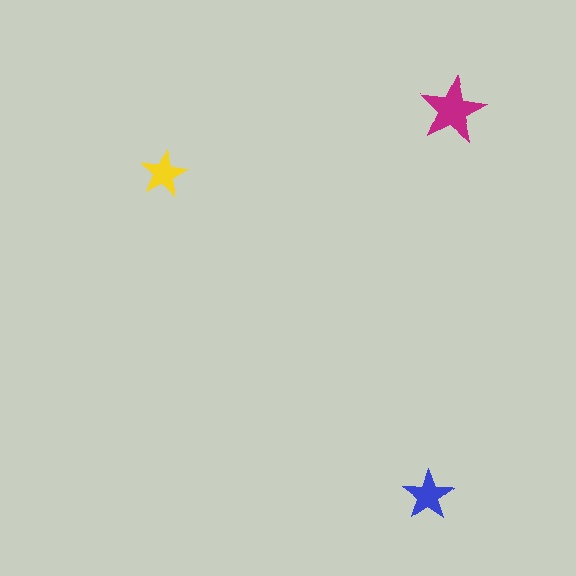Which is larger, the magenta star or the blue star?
The magenta one.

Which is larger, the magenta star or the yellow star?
The magenta one.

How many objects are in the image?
There are 3 objects in the image.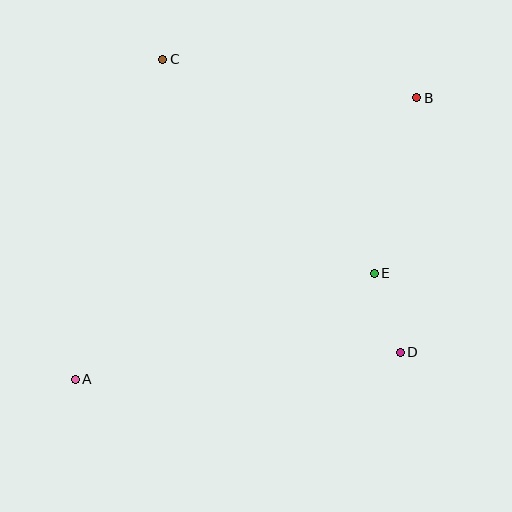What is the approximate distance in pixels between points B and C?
The distance between B and C is approximately 257 pixels.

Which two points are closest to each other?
Points D and E are closest to each other.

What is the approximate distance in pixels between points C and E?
The distance between C and E is approximately 301 pixels.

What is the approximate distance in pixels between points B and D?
The distance between B and D is approximately 255 pixels.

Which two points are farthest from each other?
Points A and B are farthest from each other.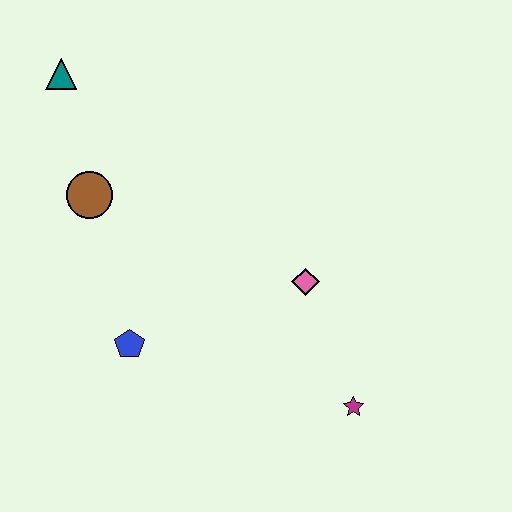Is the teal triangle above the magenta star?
Yes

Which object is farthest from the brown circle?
The magenta star is farthest from the brown circle.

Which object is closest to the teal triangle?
The brown circle is closest to the teal triangle.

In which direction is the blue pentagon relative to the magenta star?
The blue pentagon is to the left of the magenta star.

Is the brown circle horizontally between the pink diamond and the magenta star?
No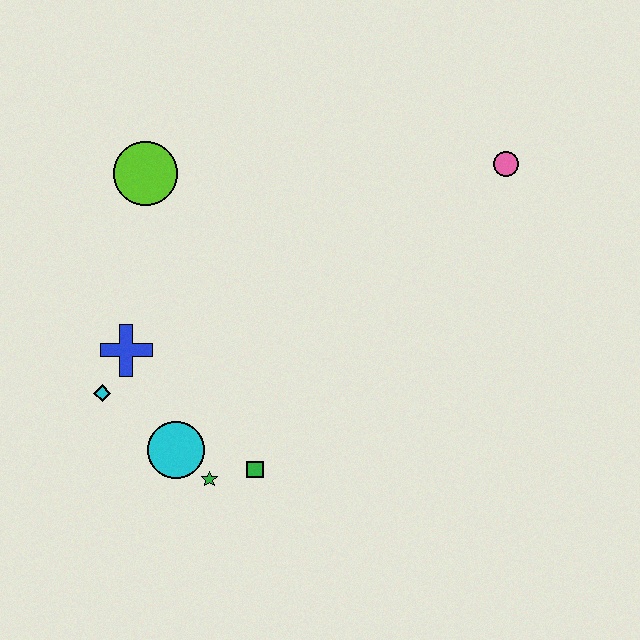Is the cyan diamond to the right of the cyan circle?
No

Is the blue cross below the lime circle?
Yes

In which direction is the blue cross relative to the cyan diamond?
The blue cross is above the cyan diamond.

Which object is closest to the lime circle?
The blue cross is closest to the lime circle.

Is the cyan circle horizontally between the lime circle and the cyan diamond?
No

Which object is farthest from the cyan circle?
The pink circle is farthest from the cyan circle.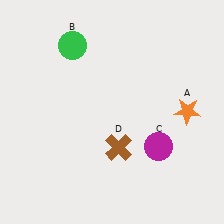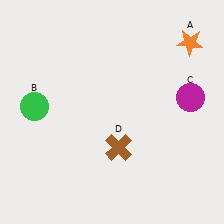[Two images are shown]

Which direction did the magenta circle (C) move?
The magenta circle (C) moved up.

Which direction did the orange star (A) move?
The orange star (A) moved up.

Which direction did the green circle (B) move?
The green circle (B) moved down.